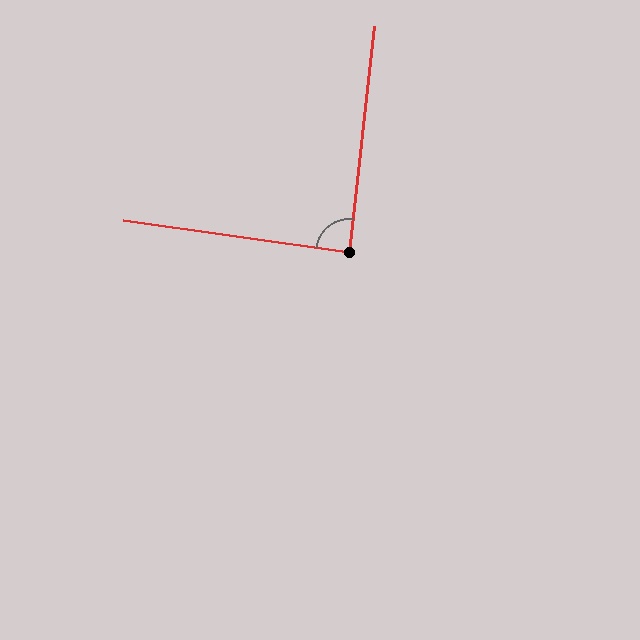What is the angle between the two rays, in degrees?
Approximately 88 degrees.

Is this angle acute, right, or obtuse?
It is approximately a right angle.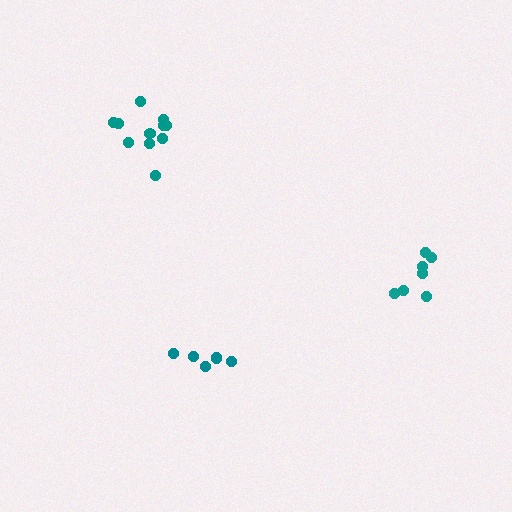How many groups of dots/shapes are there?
There are 3 groups.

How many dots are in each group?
Group 1: 11 dots, Group 2: 7 dots, Group 3: 6 dots (24 total).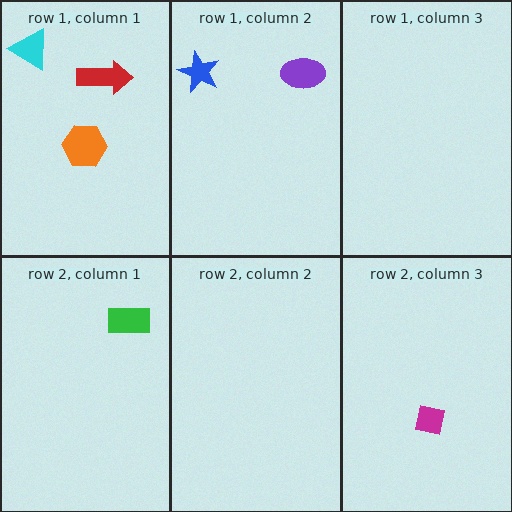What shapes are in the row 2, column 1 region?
The green rectangle.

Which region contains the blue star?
The row 1, column 2 region.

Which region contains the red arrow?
The row 1, column 1 region.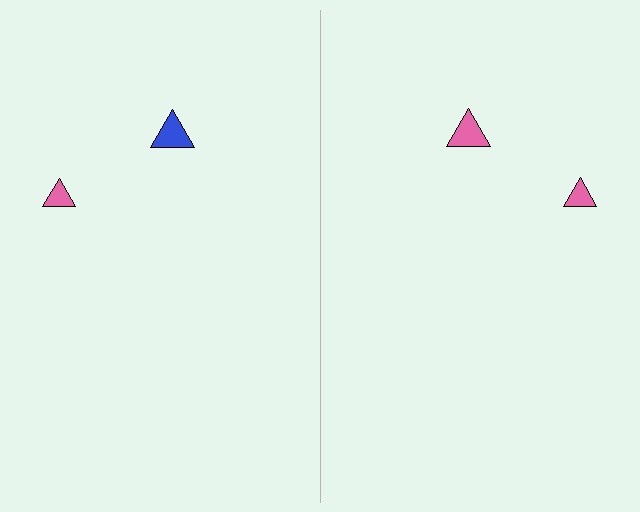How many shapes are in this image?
There are 4 shapes in this image.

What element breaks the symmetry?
The pink triangle on the right side breaks the symmetry — its mirror counterpart is blue.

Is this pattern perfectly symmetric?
No, the pattern is not perfectly symmetric. The pink triangle on the right side breaks the symmetry — its mirror counterpart is blue.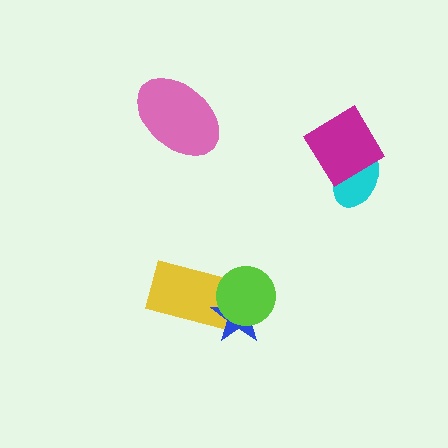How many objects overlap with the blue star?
2 objects overlap with the blue star.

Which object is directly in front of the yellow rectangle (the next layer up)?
The blue star is directly in front of the yellow rectangle.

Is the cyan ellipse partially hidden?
Yes, it is partially covered by another shape.